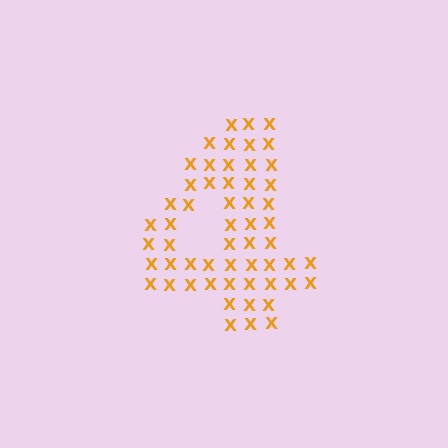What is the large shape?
The large shape is the digit 4.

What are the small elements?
The small elements are letter X's.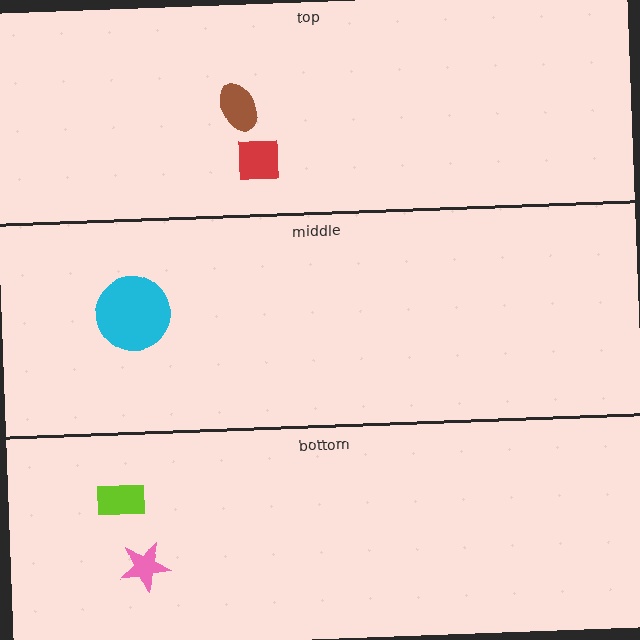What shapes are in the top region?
The red square, the brown ellipse.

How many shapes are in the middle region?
1.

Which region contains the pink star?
The bottom region.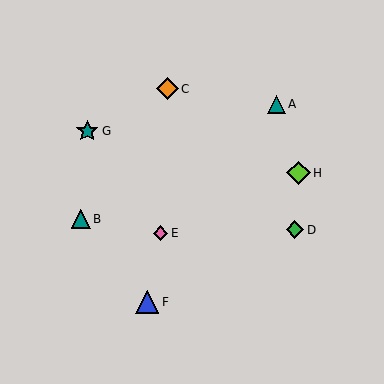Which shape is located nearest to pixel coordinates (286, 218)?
The green diamond (labeled D) at (295, 230) is nearest to that location.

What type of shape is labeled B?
Shape B is a teal triangle.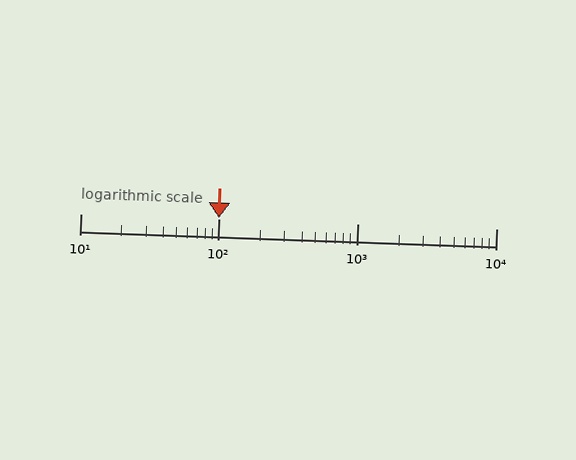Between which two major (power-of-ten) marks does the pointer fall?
The pointer is between 100 and 1000.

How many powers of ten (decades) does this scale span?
The scale spans 3 decades, from 10 to 10000.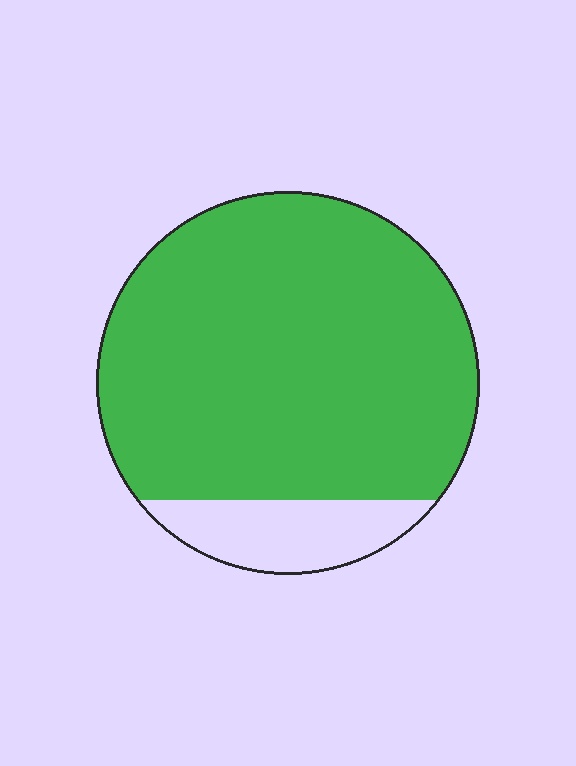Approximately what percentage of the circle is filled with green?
Approximately 85%.